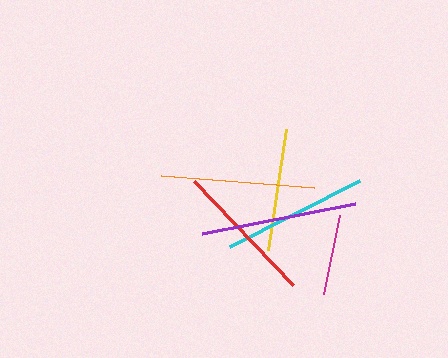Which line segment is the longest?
The purple line is the longest at approximately 156 pixels.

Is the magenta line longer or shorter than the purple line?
The purple line is longer than the magenta line.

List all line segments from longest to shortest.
From longest to shortest: purple, orange, cyan, red, yellow, magenta.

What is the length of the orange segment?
The orange segment is approximately 154 pixels long.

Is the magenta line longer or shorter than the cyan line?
The cyan line is longer than the magenta line.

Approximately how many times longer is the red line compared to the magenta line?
The red line is approximately 1.8 times the length of the magenta line.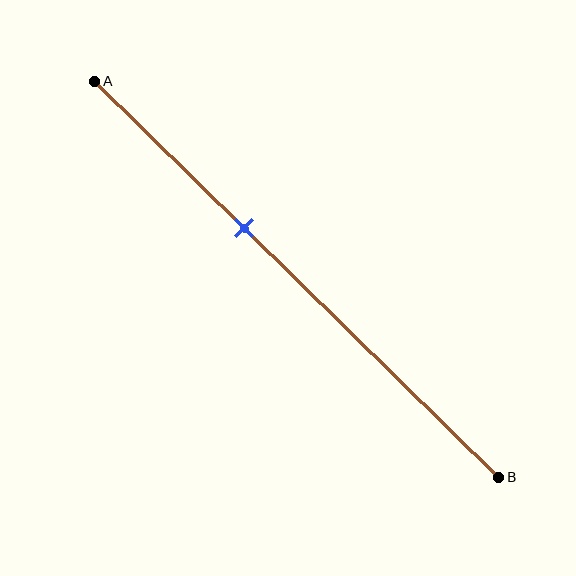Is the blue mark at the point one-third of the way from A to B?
No, the mark is at about 35% from A, not at the 33% one-third point.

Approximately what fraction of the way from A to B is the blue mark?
The blue mark is approximately 35% of the way from A to B.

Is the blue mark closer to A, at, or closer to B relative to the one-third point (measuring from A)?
The blue mark is closer to point B than the one-third point of segment AB.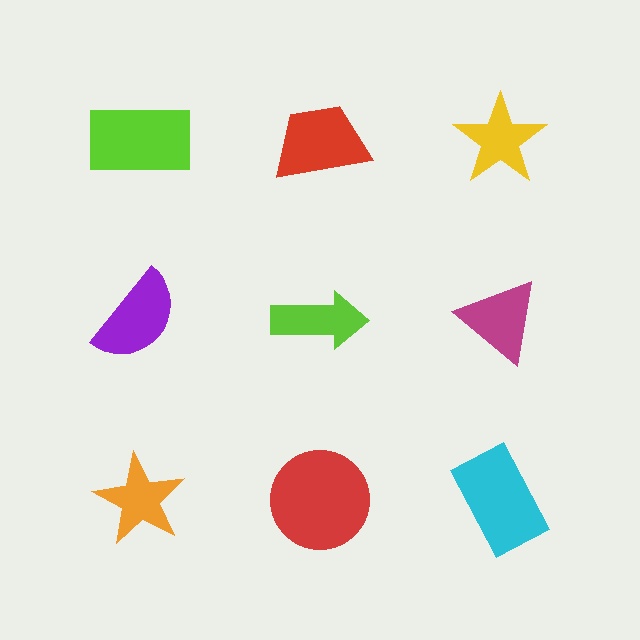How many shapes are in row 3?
3 shapes.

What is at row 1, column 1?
A lime rectangle.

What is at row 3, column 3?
A cyan rectangle.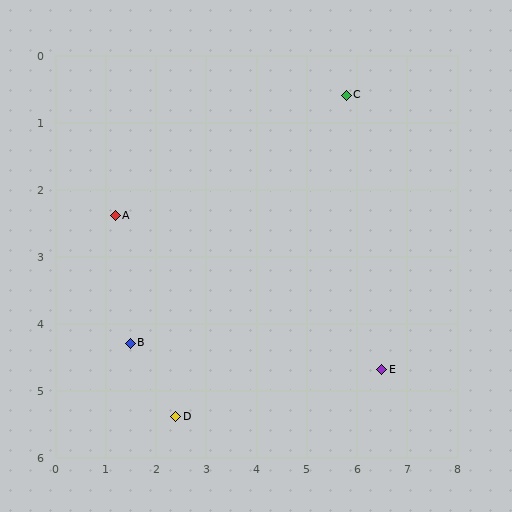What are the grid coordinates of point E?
Point E is at approximately (6.5, 4.7).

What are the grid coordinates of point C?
Point C is at approximately (5.8, 0.6).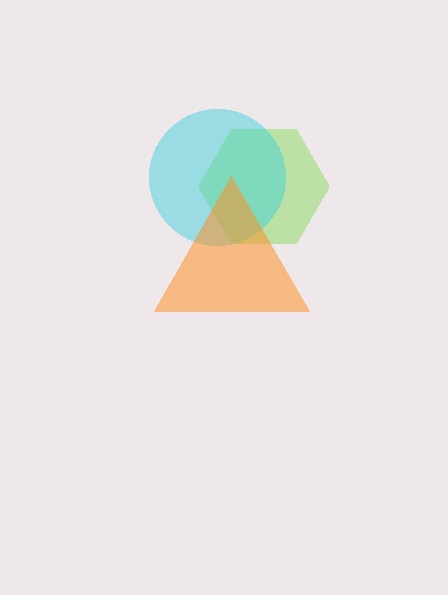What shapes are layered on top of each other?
The layered shapes are: a lime hexagon, a cyan circle, an orange triangle.